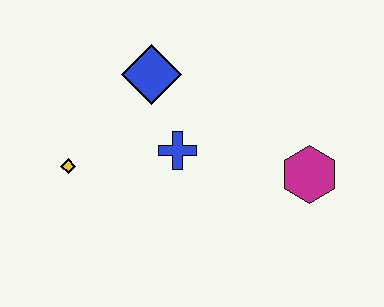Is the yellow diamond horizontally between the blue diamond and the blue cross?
No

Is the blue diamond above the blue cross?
Yes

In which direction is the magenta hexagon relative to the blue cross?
The magenta hexagon is to the right of the blue cross.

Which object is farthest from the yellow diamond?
The magenta hexagon is farthest from the yellow diamond.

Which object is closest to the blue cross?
The blue diamond is closest to the blue cross.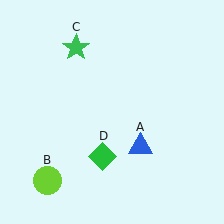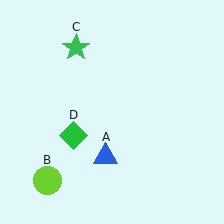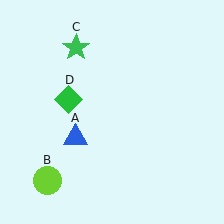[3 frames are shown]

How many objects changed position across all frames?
2 objects changed position: blue triangle (object A), green diamond (object D).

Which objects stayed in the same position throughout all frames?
Lime circle (object B) and green star (object C) remained stationary.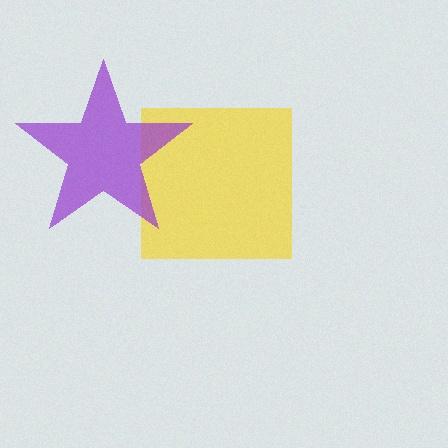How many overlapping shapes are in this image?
There are 2 overlapping shapes in the image.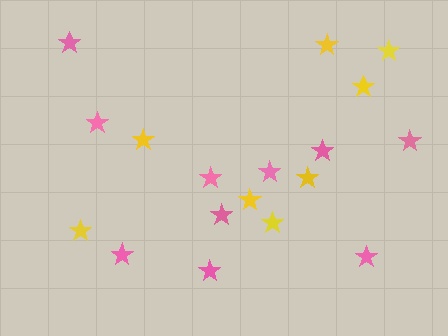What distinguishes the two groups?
There are 2 groups: one group of yellow stars (8) and one group of pink stars (10).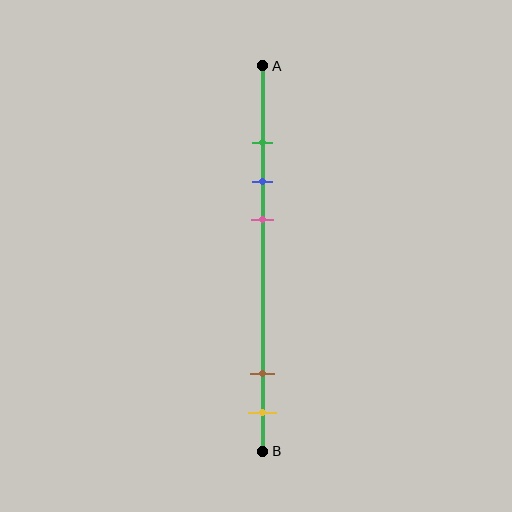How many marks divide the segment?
There are 5 marks dividing the segment.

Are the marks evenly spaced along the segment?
No, the marks are not evenly spaced.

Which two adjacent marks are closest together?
The green and blue marks are the closest adjacent pair.